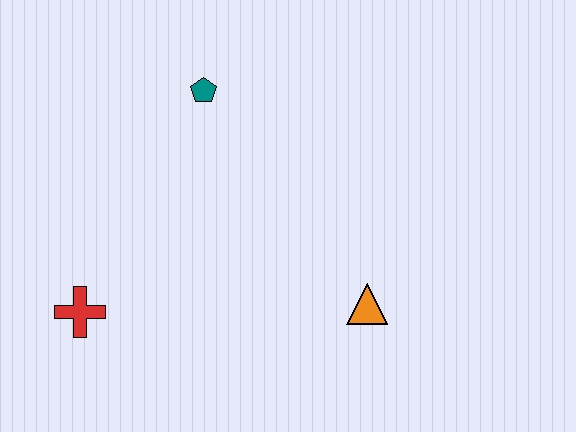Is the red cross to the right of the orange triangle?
No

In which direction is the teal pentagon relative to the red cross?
The teal pentagon is above the red cross.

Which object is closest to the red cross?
The teal pentagon is closest to the red cross.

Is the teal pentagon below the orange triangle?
No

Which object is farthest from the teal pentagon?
The orange triangle is farthest from the teal pentagon.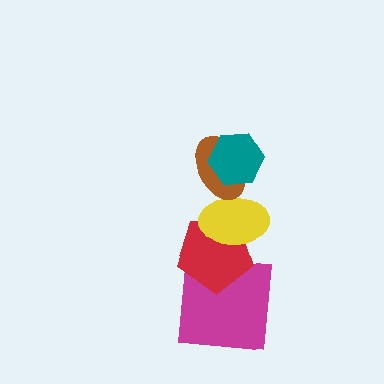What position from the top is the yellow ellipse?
The yellow ellipse is 3rd from the top.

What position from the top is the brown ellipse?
The brown ellipse is 2nd from the top.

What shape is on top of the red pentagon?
The yellow ellipse is on top of the red pentagon.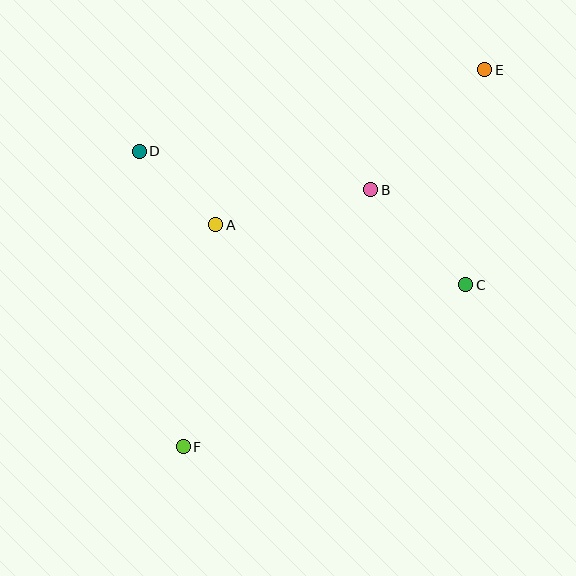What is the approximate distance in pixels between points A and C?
The distance between A and C is approximately 257 pixels.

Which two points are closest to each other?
Points A and D are closest to each other.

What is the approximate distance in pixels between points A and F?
The distance between A and F is approximately 225 pixels.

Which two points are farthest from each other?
Points E and F are farthest from each other.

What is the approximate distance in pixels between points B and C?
The distance between B and C is approximately 135 pixels.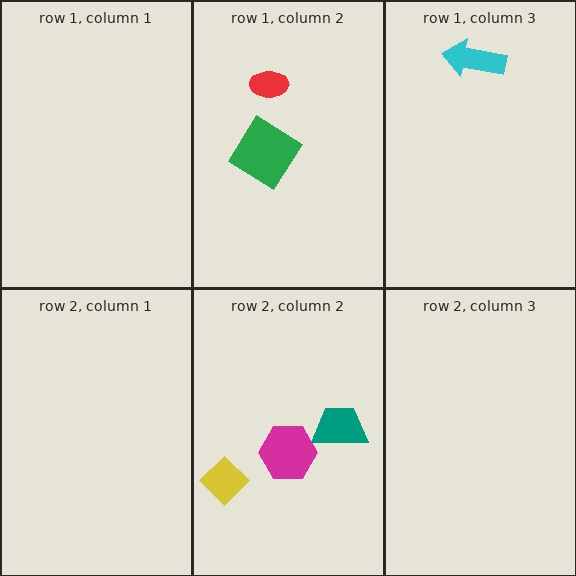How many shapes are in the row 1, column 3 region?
1.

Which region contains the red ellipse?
The row 1, column 2 region.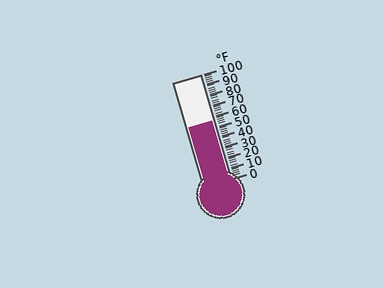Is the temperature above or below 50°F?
The temperature is above 50°F.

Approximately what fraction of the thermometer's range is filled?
The thermometer is filled to approximately 55% of its range.